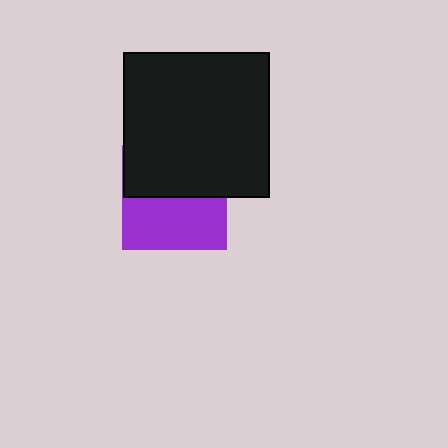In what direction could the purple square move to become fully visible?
The purple square could move down. That would shift it out from behind the black square entirely.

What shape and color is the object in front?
The object in front is a black square.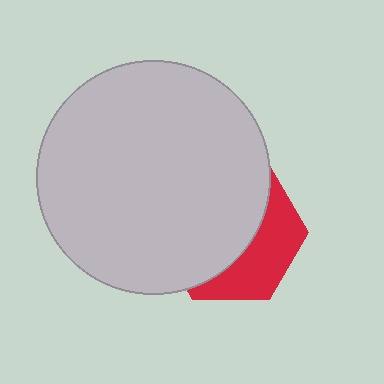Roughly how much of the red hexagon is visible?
A small part of it is visible (roughly 37%).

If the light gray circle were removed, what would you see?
You would see the complete red hexagon.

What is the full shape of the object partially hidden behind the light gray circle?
The partially hidden object is a red hexagon.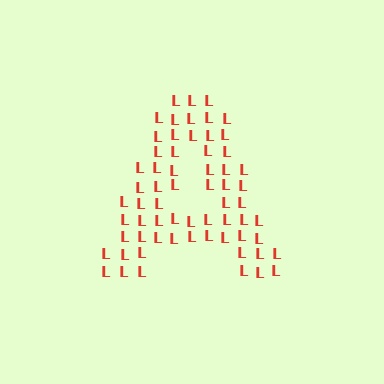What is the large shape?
The large shape is the letter A.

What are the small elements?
The small elements are letter L's.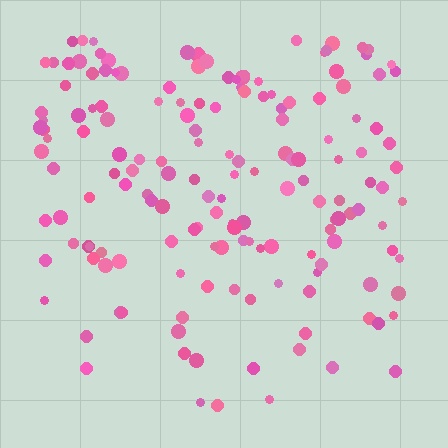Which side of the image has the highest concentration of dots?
The top.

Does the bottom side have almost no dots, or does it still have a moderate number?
Still a moderate number, just noticeably fewer than the top.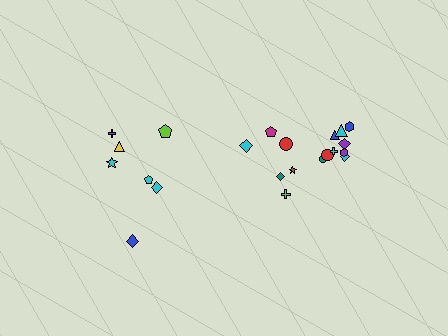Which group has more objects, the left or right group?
The right group.